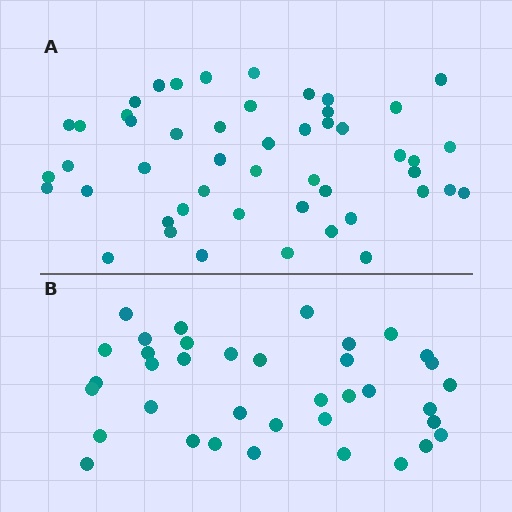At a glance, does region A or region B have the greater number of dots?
Region A (the top region) has more dots.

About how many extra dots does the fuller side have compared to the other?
Region A has roughly 12 or so more dots than region B.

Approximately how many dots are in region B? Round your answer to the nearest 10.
About 40 dots. (The exact count is 37, which rounds to 40.)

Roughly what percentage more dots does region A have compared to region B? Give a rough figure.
About 30% more.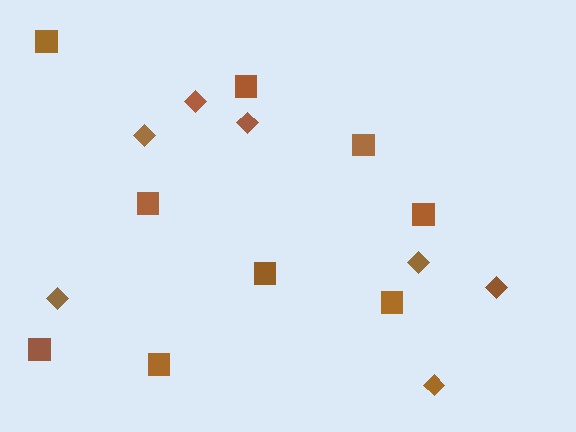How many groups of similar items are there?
There are 2 groups: one group of squares (9) and one group of diamonds (7).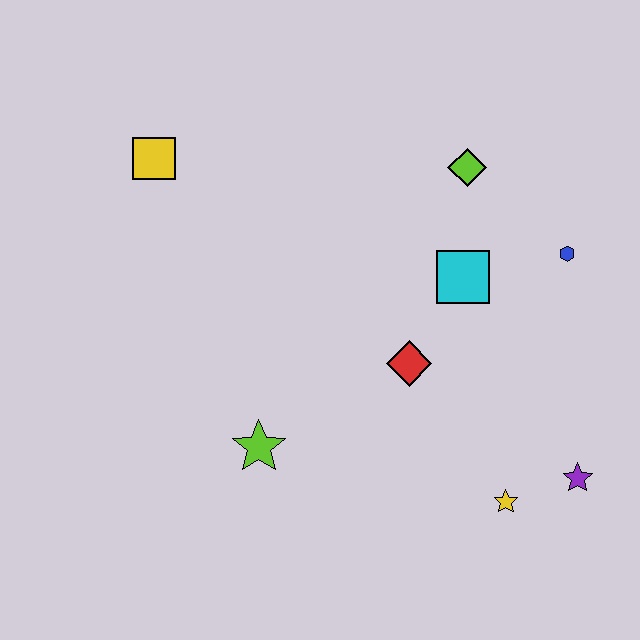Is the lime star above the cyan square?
No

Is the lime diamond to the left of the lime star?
No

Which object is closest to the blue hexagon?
The cyan square is closest to the blue hexagon.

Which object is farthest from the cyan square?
The yellow square is farthest from the cyan square.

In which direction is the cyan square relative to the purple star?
The cyan square is above the purple star.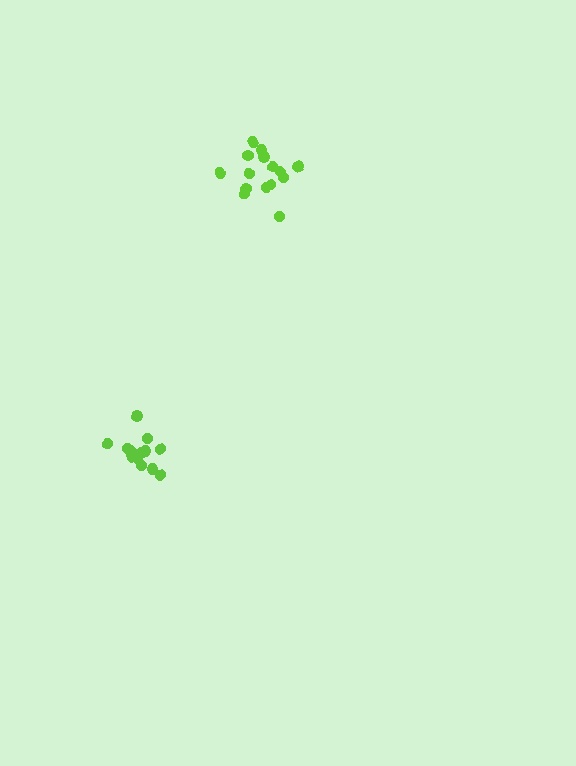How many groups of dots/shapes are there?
There are 2 groups.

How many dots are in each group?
Group 1: 15 dots, Group 2: 15 dots (30 total).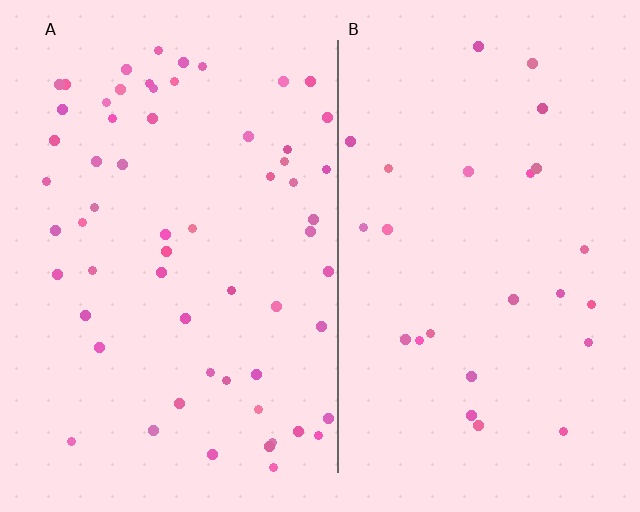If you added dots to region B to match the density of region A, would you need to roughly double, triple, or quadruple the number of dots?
Approximately double.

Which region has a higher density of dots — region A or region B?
A (the left).